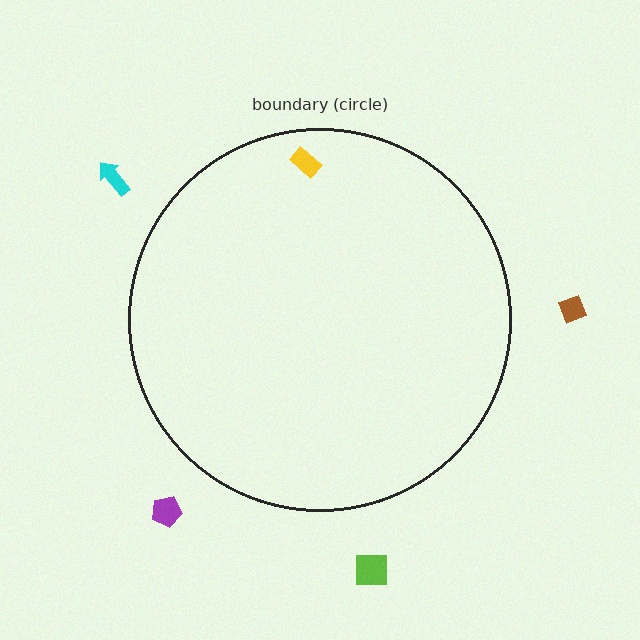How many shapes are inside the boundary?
1 inside, 4 outside.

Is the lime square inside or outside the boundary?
Outside.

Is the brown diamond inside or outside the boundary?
Outside.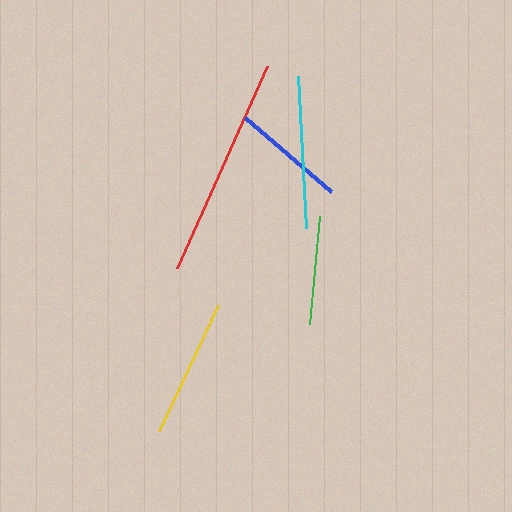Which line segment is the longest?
The red line is the longest at approximately 221 pixels.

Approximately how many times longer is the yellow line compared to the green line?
The yellow line is approximately 1.3 times the length of the green line.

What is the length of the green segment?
The green segment is approximately 109 pixels long.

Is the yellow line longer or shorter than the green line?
The yellow line is longer than the green line.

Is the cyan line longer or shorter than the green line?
The cyan line is longer than the green line.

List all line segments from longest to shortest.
From longest to shortest: red, cyan, yellow, blue, green.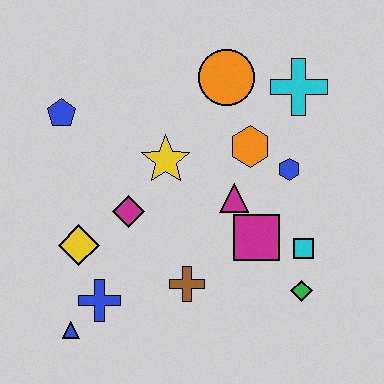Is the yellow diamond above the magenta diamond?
No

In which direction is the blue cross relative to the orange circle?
The blue cross is below the orange circle.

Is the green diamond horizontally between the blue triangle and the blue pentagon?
No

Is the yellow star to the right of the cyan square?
No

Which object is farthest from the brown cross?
The cyan cross is farthest from the brown cross.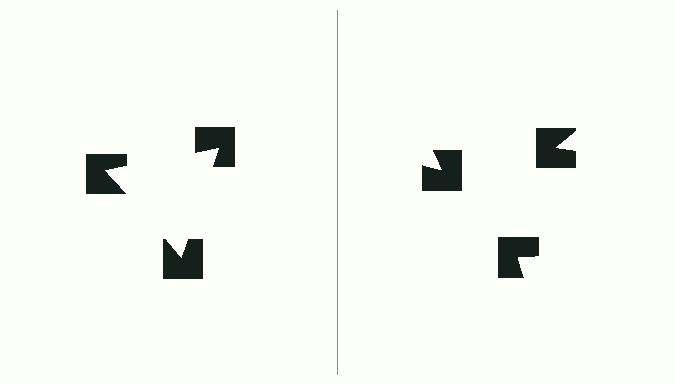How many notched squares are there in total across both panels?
6 — 3 on each side.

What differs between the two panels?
The notched squares are positioned identically on both sides; only the wedge orientations differ. On the left they align to a triangle; on the right they are misaligned.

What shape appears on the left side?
An illusory triangle.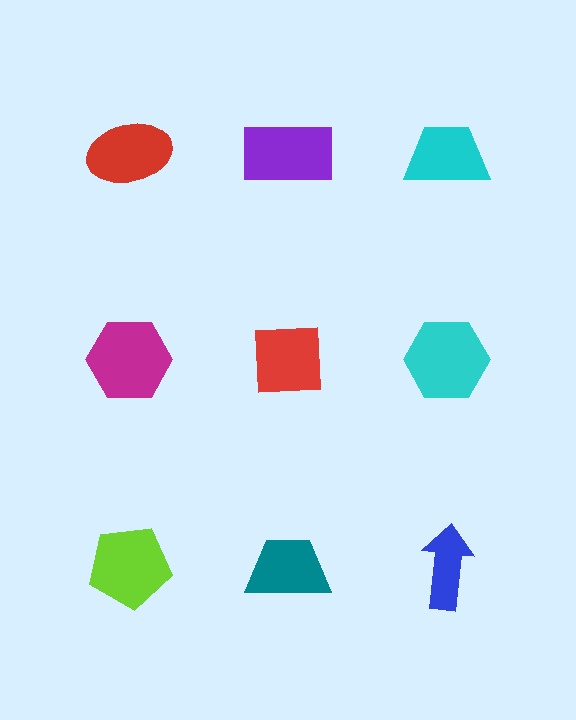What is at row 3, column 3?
A blue arrow.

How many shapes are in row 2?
3 shapes.